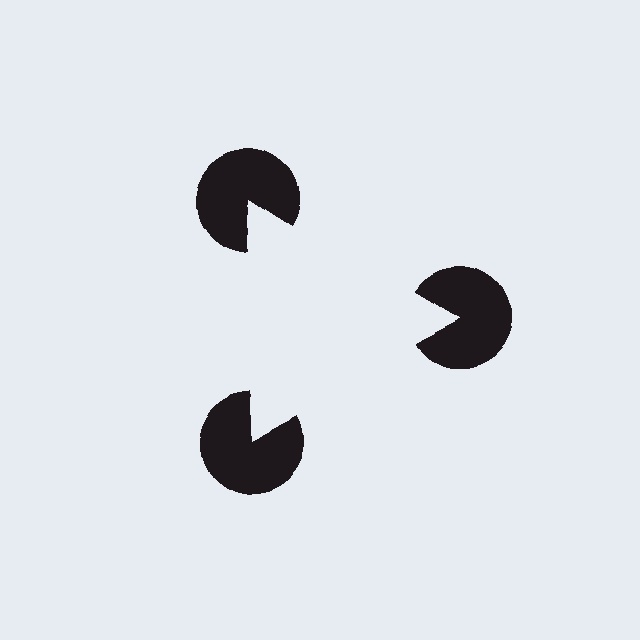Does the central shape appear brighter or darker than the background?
It typically appears slightly brighter than the background, even though no actual brightness change is drawn.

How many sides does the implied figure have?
3 sides.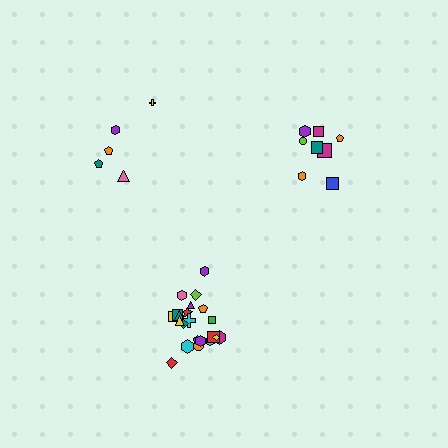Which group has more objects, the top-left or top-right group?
The top-right group.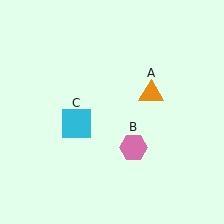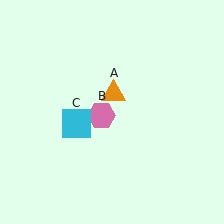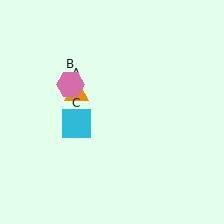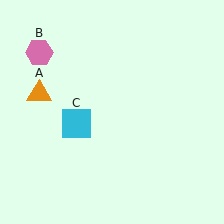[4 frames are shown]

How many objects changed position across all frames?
2 objects changed position: orange triangle (object A), pink hexagon (object B).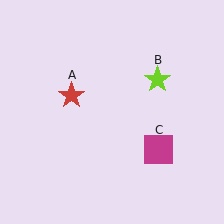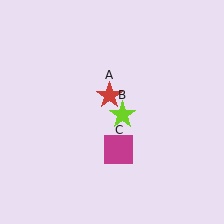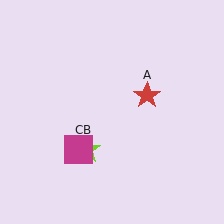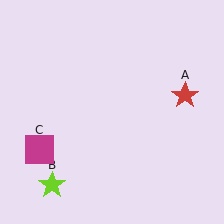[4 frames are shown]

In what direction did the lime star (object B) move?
The lime star (object B) moved down and to the left.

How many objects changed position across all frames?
3 objects changed position: red star (object A), lime star (object B), magenta square (object C).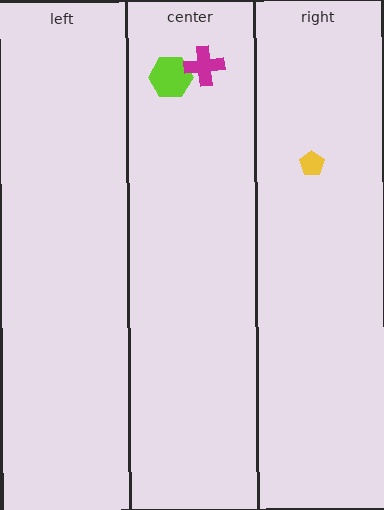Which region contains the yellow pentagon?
The right region.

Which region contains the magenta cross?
The center region.